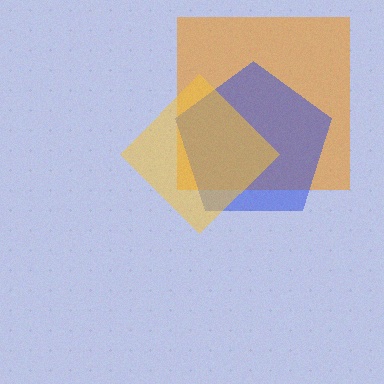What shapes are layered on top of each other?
The layered shapes are: an orange square, a blue pentagon, a yellow diamond.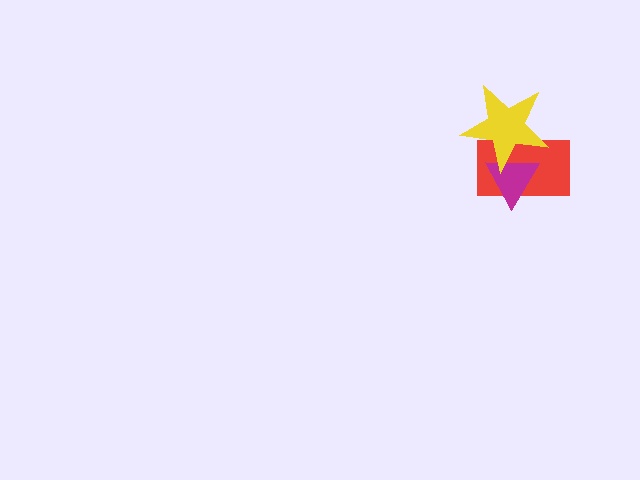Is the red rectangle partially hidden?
Yes, it is partially covered by another shape.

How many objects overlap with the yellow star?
2 objects overlap with the yellow star.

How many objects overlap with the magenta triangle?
2 objects overlap with the magenta triangle.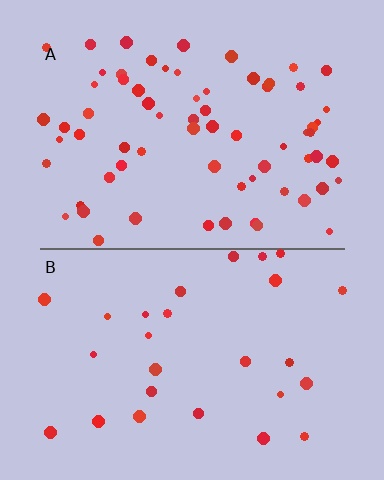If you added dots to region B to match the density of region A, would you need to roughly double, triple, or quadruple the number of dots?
Approximately double.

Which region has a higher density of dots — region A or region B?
A (the top).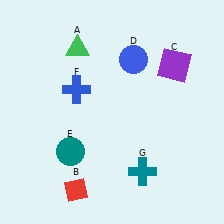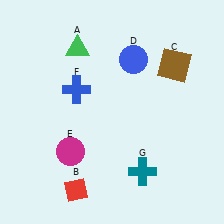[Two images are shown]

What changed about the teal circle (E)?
In Image 1, E is teal. In Image 2, it changed to magenta.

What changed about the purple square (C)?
In Image 1, C is purple. In Image 2, it changed to brown.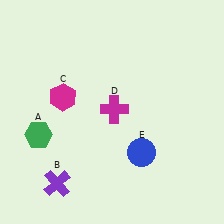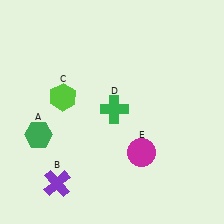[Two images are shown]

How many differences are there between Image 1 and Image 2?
There are 3 differences between the two images.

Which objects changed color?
C changed from magenta to lime. D changed from magenta to green. E changed from blue to magenta.